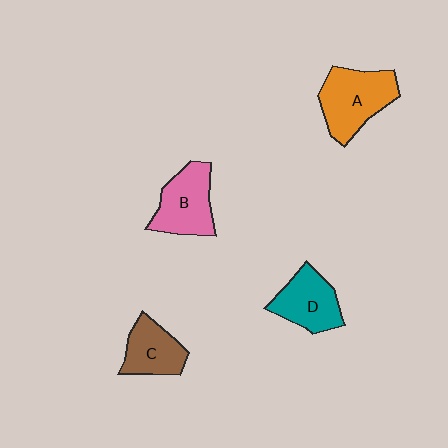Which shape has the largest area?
Shape A (orange).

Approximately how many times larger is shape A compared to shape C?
Approximately 1.4 times.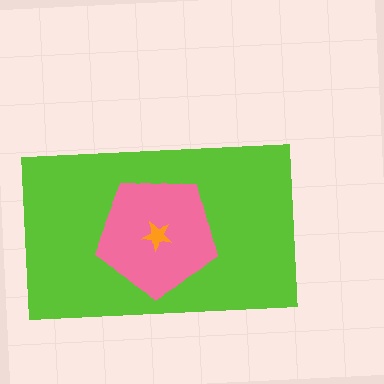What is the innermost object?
The orange star.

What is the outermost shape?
The lime rectangle.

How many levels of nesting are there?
3.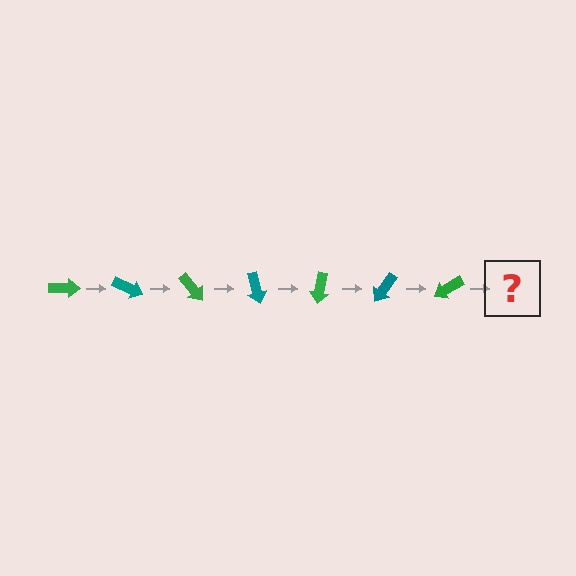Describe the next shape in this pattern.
It should be a teal arrow, rotated 175 degrees from the start.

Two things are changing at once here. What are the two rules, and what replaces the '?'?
The two rules are that it rotates 25 degrees each step and the color cycles through green and teal. The '?' should be a teal arrow, rotated 175 degrees from the start.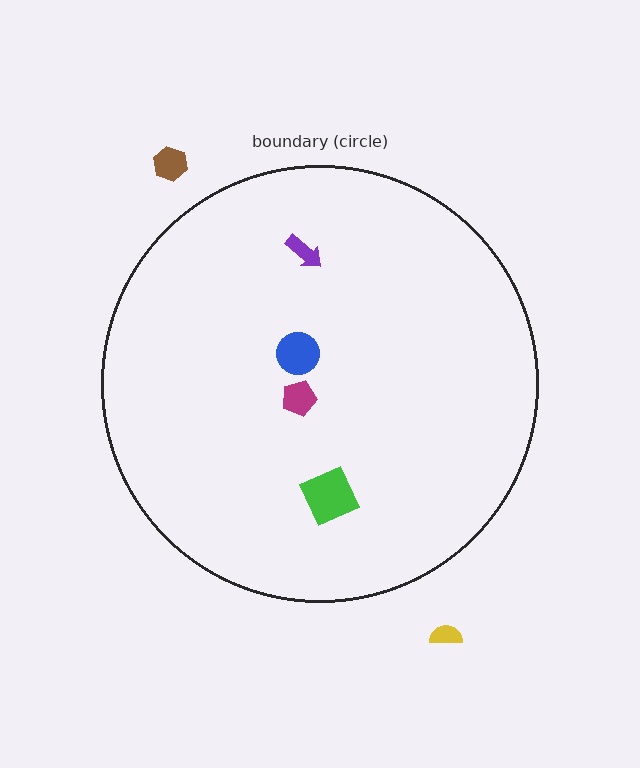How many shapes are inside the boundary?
4 inside, 2 outside.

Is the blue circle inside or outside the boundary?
Inside.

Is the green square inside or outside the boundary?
Inside.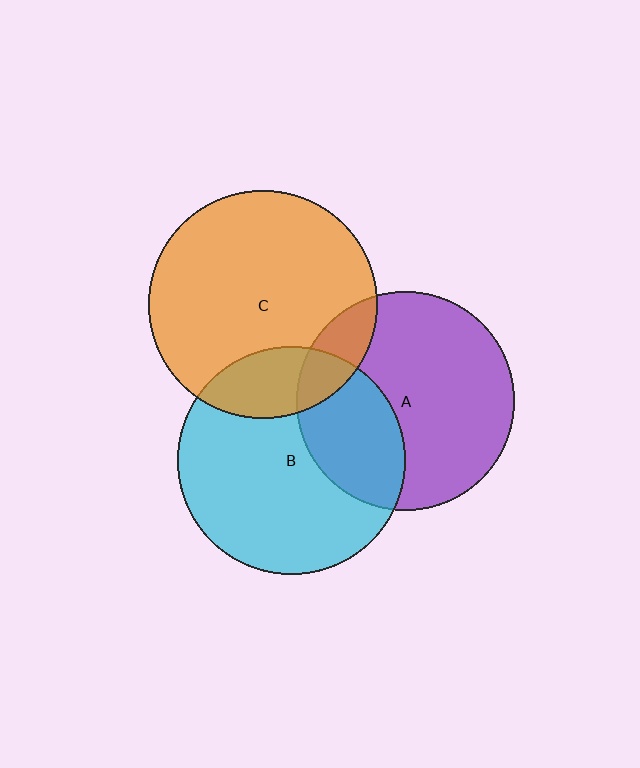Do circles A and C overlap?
Yes.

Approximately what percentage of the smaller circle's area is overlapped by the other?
Approximately 15%.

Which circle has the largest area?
Circle C (orange).